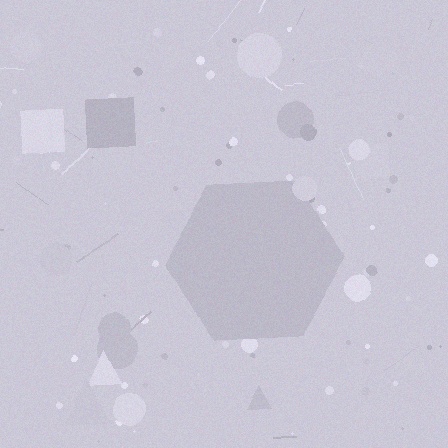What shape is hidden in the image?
A hexagon is hidden in the image.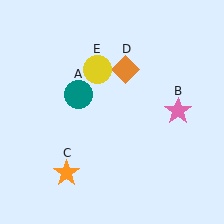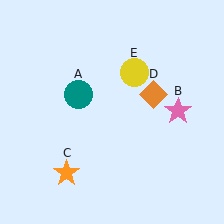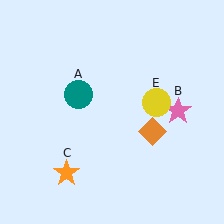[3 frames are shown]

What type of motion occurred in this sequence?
The orange diamond (object D), yellow circle (object E) rotated clockwise around the center of the scene.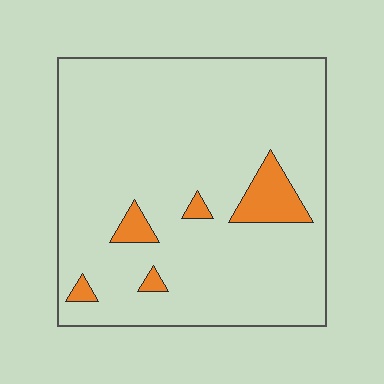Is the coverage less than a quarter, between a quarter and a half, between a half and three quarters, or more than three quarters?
Less than a quarter.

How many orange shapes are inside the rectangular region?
5.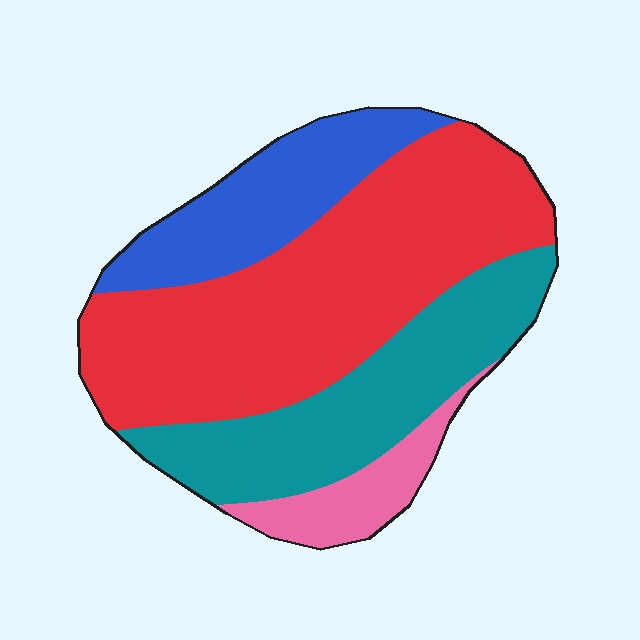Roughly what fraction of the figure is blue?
Blue covers around 20% of the figure.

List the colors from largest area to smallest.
From largest to smallest: red, teal, blue, pink.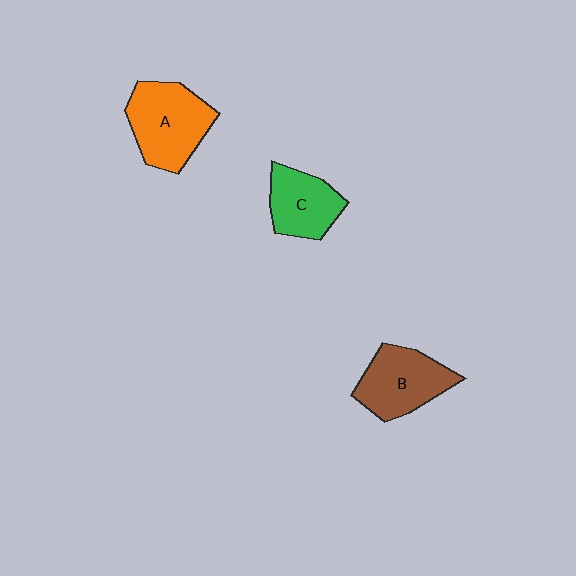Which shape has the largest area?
Shape A (orange).